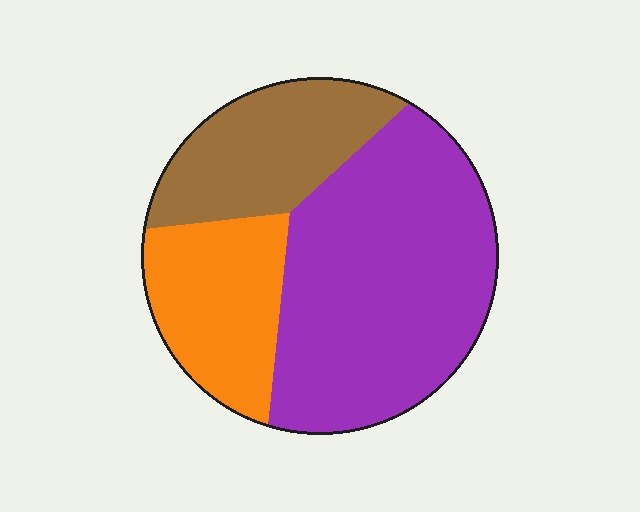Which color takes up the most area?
Purple, at roughly 55%.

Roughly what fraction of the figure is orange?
Orange covers around 20% of the figure.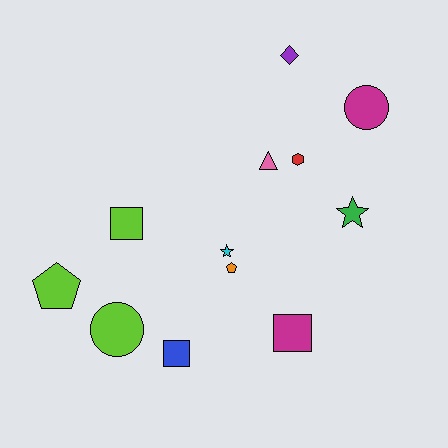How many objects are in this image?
There are 12 objects.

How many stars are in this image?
There are 2 stars.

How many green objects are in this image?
There is 1 green object.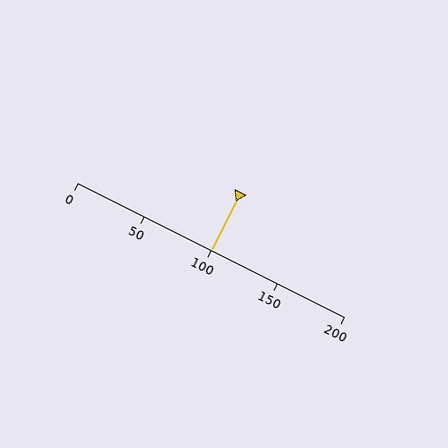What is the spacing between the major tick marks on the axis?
The major ticks are spaced 50 apart.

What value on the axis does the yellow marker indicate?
The marker indicates approximately 100.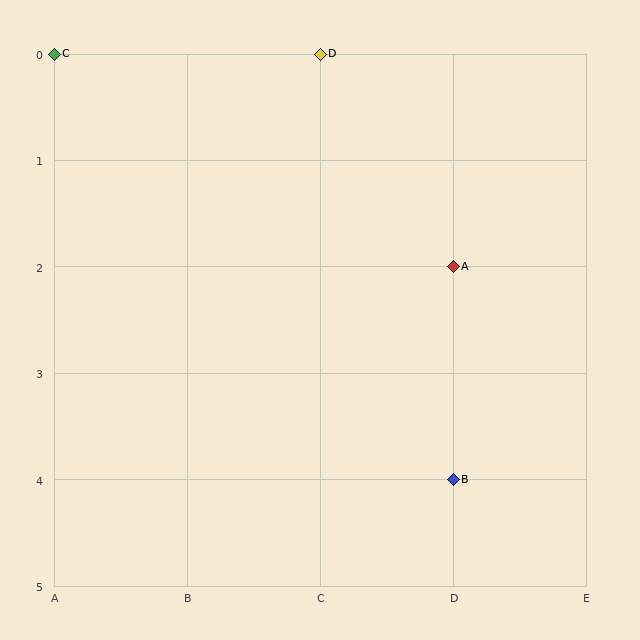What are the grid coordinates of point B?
Point B is at grid coordinates (D, 4).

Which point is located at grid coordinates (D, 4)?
Point B is at (D, 4).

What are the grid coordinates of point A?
Point A is at grid coordinates (D, 2).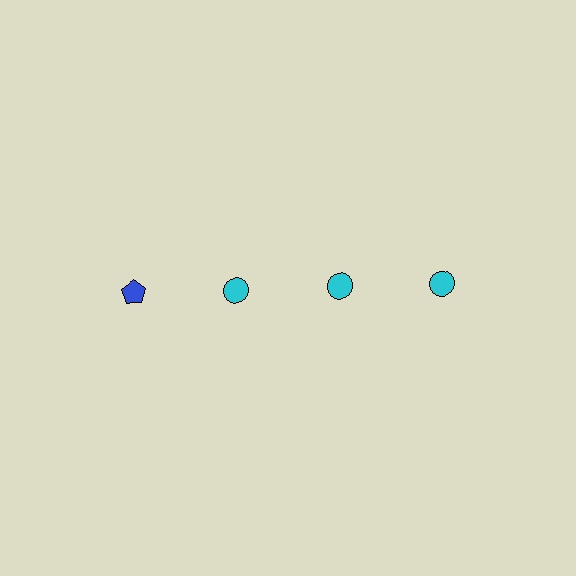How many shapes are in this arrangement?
There are 4 shapes arranged in a grid pattern.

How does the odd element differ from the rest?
It differs in both color (blue instead of cyan) and shape (pentagon instead of circle).